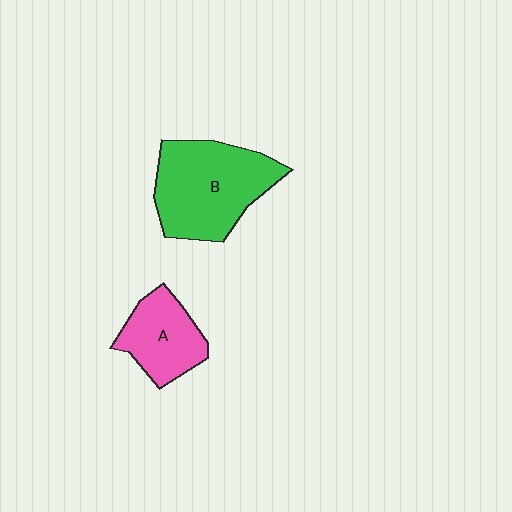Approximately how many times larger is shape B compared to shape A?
Approximately 1.7 times.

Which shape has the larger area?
Shape B (green).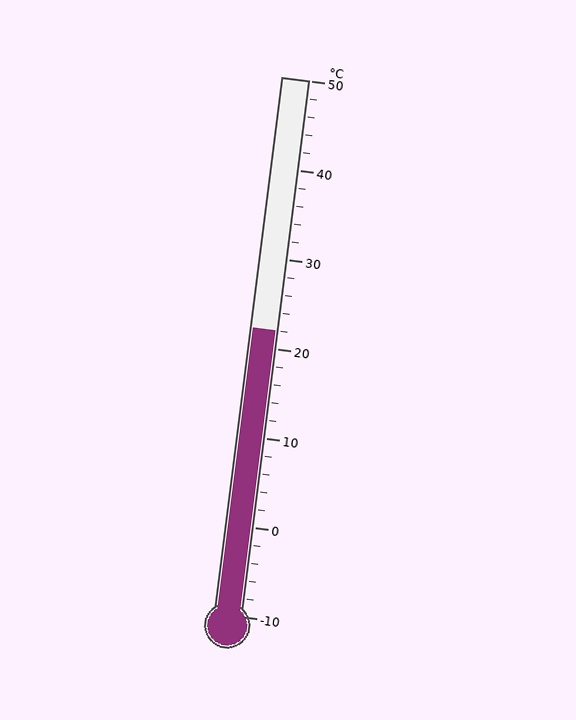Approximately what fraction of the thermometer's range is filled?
The thermometer is filled to approximately 55% of its range.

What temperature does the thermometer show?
The thermometer shows approximately 22°C.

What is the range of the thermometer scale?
The thermometer scale ranges from -10°C to 50°C.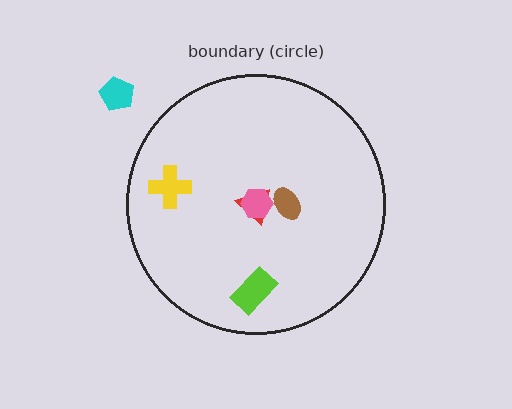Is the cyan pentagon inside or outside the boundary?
Outside.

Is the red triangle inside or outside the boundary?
Inside.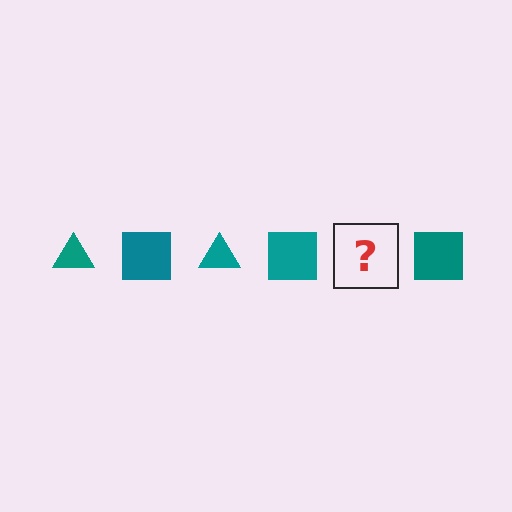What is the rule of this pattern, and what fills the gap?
The rule is that the pattern cycles through triangle, square shapes in teal. The gap should be filled with a teal triangle.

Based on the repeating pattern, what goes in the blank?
The blank should be a teal triangle.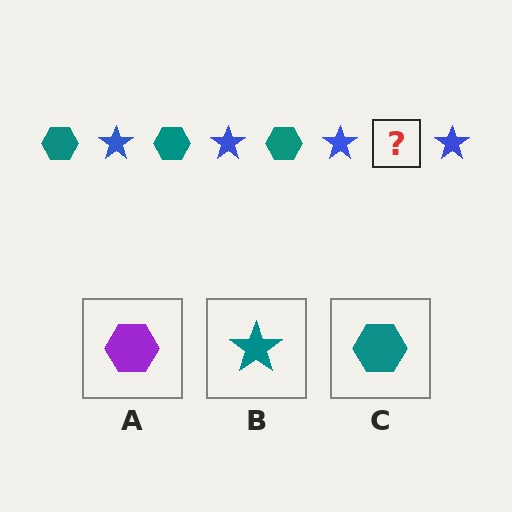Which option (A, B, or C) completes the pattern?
C.